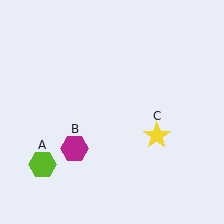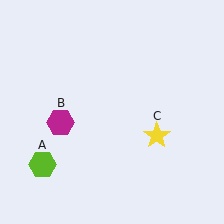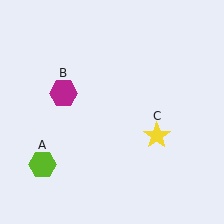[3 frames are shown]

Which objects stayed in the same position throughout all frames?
Lime hexagon (object A) and yellow star (object C) remained stationary.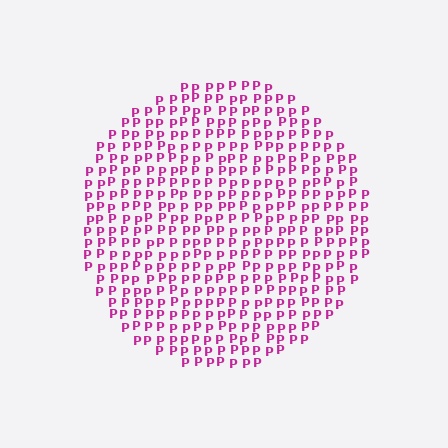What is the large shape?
The large shape is a circle.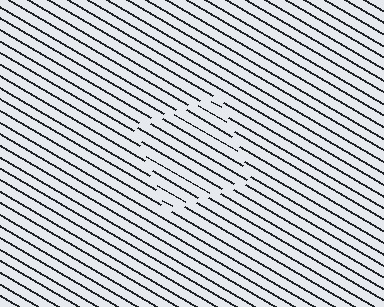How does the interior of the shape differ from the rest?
The interior of the shape contains the same grating, shifted by half a period — the contour is defined by the phase discontinuity where line-ends from the inner and outer gratings abut.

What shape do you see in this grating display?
An illusory square. The interior of the shape contains the same grating, shifted by half a period — the contour is defined by the phase discontinuity where line-ends from the inner and outer gratings abut.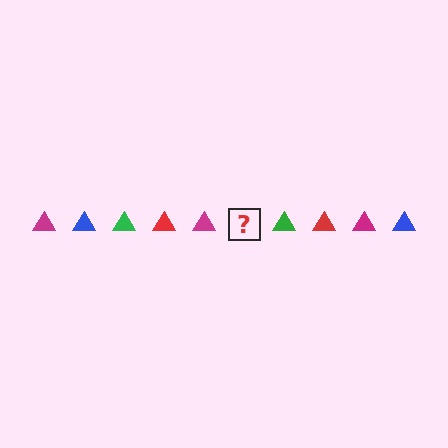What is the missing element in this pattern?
The missing element is a blue triangle.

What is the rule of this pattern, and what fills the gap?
The rule is that the pattern cycles through magenta, blue, green, red triangles. The gap should be filled with a blue triangle.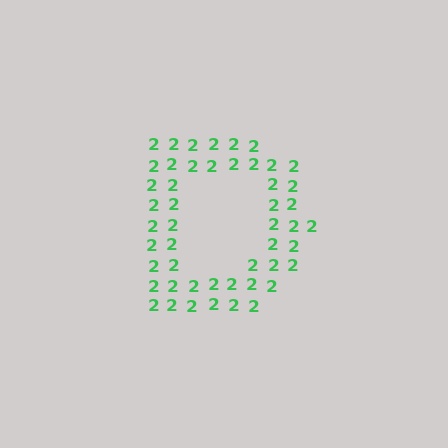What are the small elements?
The small elements are digit 2's.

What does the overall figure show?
The overall figure shows the letter D.